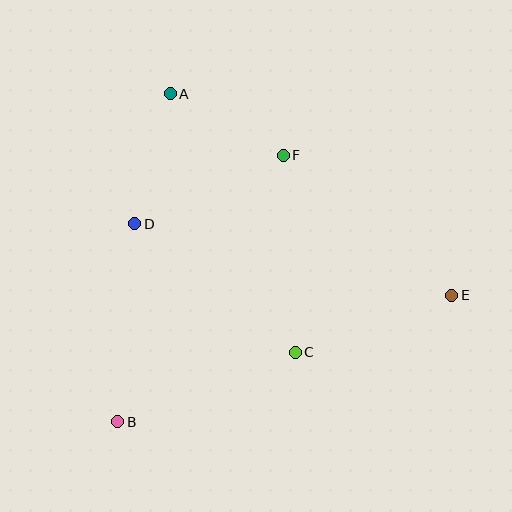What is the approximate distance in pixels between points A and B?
The distance between A and B is approximately 332 pixels.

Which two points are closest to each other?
Points A and F are closest to each other.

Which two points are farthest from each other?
Points B and E are farthest from each other.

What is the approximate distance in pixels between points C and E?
The distance between C and E is approximately 167 pixels.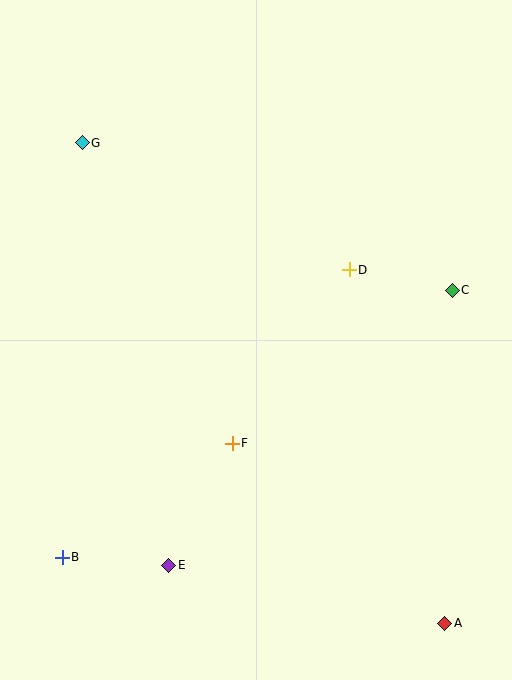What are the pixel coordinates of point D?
Point D is at (349, 270).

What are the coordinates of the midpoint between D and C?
The midpoint between D and C is at (401, 280).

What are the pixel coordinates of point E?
Point E is at (169, 565).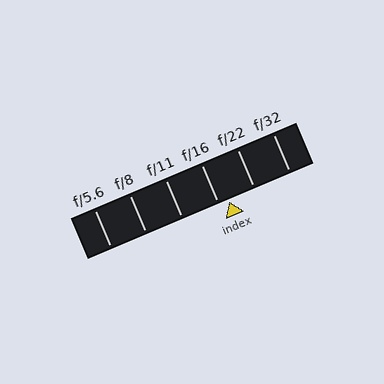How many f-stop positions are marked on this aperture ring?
There are 6 f-stop positions marked.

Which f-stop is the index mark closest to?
The index mark is closest to f/16.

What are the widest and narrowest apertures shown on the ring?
The widest aperture shown is f/5.6 and the narrowest is f/32.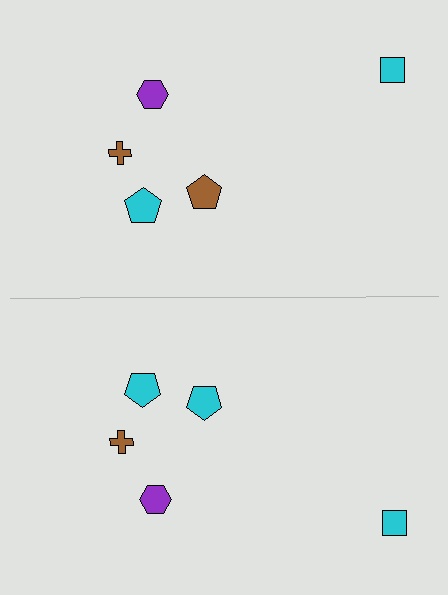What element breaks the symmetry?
The cyan pentagon on the bottom side breaks the symmetry — its mirror counterpart is brown.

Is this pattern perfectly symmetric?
No, the pattern is not perfectly symmetric. The cyan pentagon on the bottom side breaks the symmetry — its mirror counterpart is brown.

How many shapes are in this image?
There are 10 shapes in this image.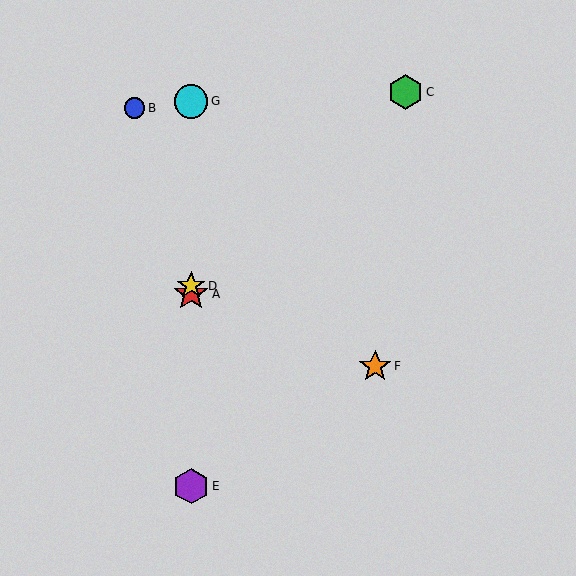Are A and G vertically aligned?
Yes, both are at x≈191.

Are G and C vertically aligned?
No, G is at x≈191 and C is at x≈406.